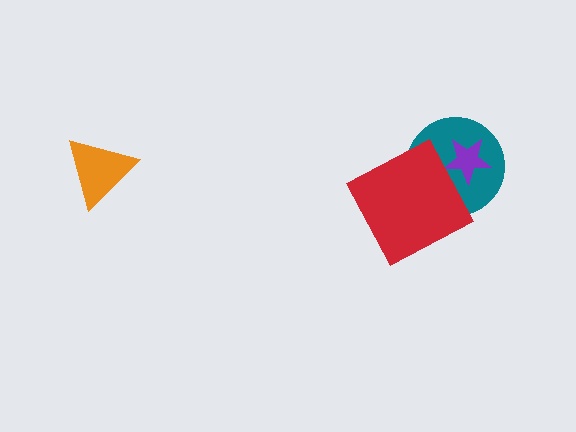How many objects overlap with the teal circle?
2 objects overlap with the teal circle.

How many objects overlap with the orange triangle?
0 objects overlap with the orange triangle.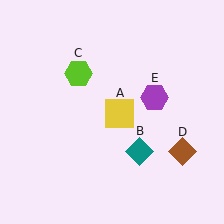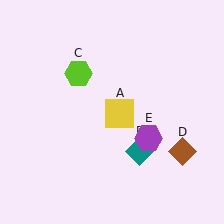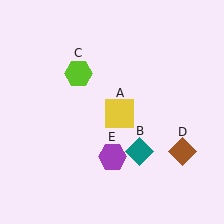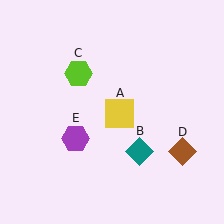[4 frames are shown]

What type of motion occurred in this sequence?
The purple hexagon (object E) rotated clockwise around the center of the scene.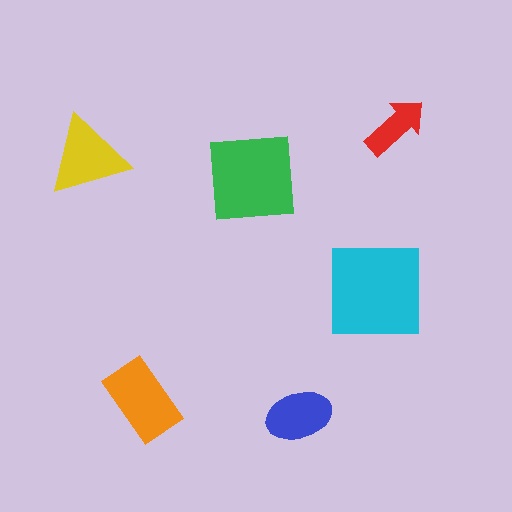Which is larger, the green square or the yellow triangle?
The green square.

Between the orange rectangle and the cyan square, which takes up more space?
The cyan square.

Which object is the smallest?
The red arrow.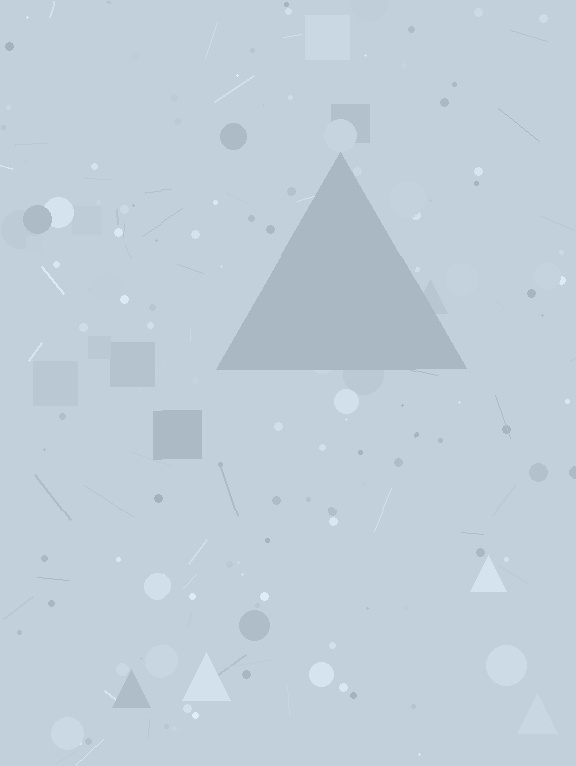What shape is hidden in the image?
A triangle is hidden in the image.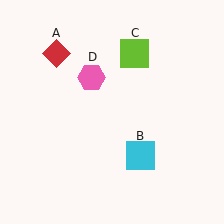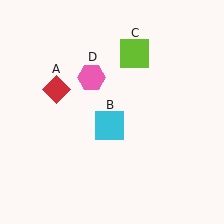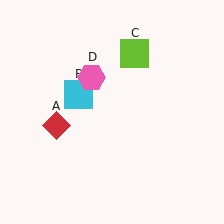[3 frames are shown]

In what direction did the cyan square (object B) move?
The cyan square (object B) moved up and to the left.